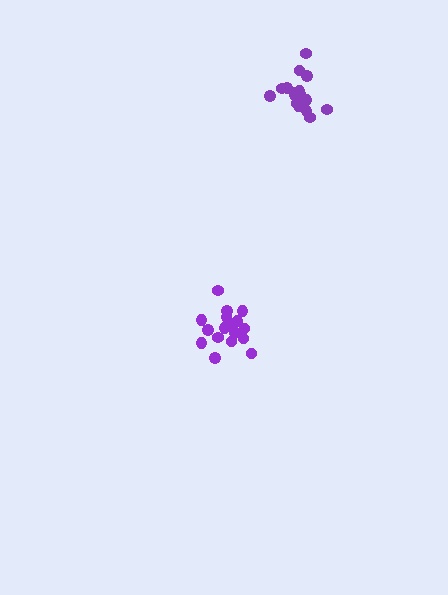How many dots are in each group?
Group 1: 19 dots, Group 2: 16 dots (35 total).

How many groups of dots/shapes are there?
There are 2 groups.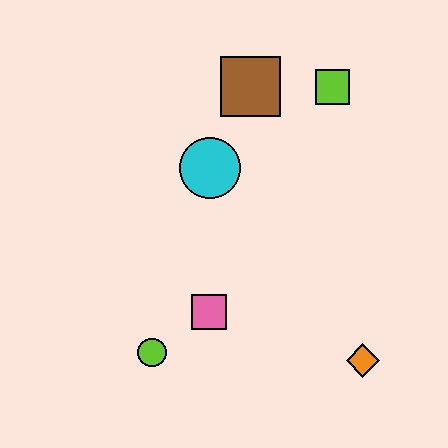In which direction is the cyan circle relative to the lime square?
The cyan circle is to the left of the lime square.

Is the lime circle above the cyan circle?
No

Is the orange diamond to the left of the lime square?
No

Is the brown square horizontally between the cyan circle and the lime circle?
No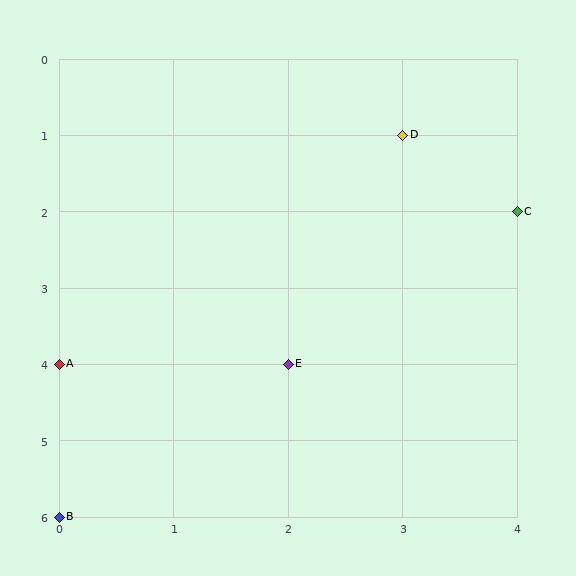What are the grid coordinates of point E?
Point E is at grid coordinates (2, 4).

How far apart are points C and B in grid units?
Points C and B are 4 columns and 4 rows apart (about 5.7 grid units diagonally).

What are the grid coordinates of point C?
Point C is at grid coordinates (4, 2).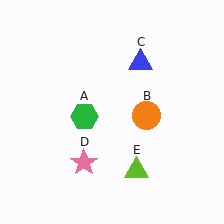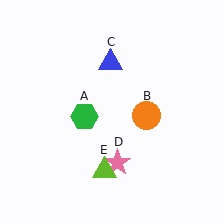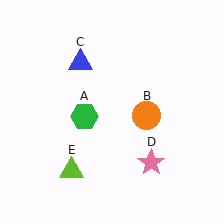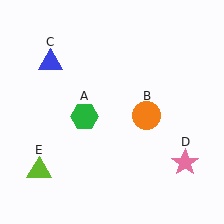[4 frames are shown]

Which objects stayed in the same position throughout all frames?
Green hexagon (object A) and orange circle (object B) remained stationary.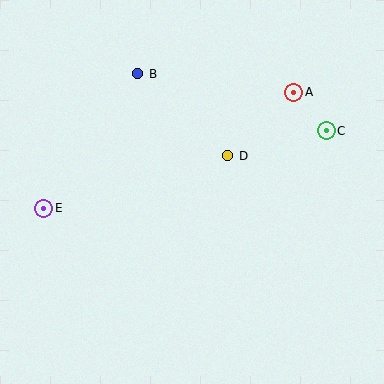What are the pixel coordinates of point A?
Point A is at (294, 92).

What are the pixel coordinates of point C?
Point C is at (326, 131).